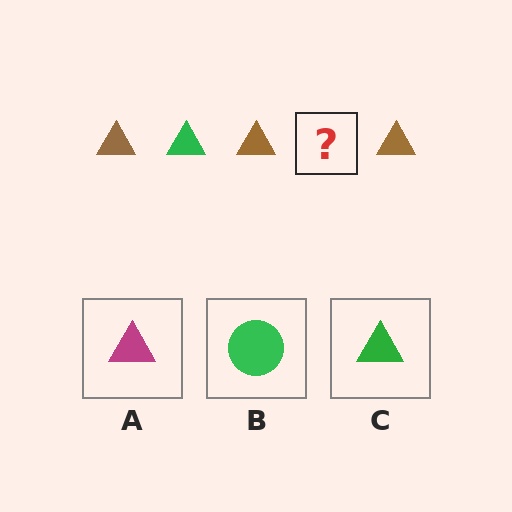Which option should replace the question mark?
Option C.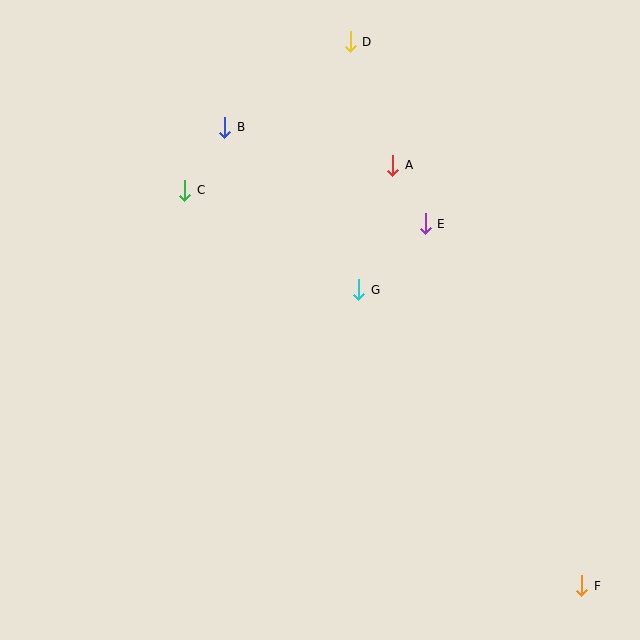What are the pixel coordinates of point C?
Point C is at (185, 190).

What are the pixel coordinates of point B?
Point B is at (225, 127).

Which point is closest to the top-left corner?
Point B is closest to the top-left corner.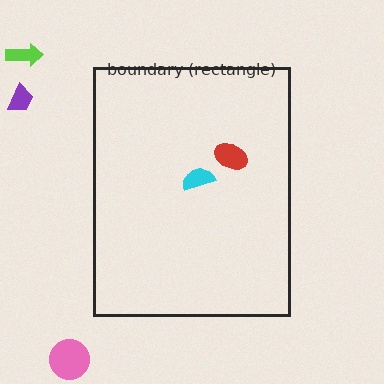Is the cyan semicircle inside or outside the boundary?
Inside.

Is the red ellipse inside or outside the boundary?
Inside.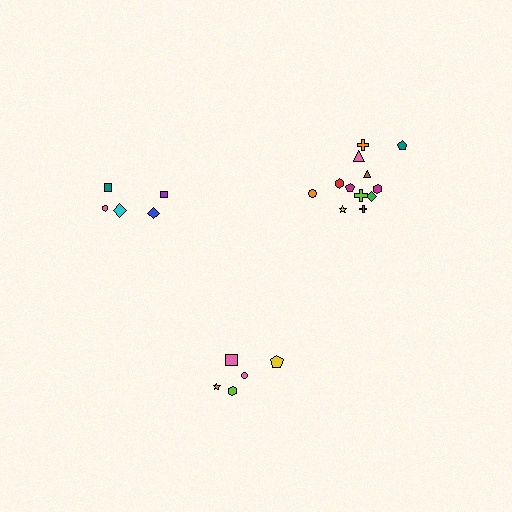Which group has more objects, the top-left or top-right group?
The top-right group.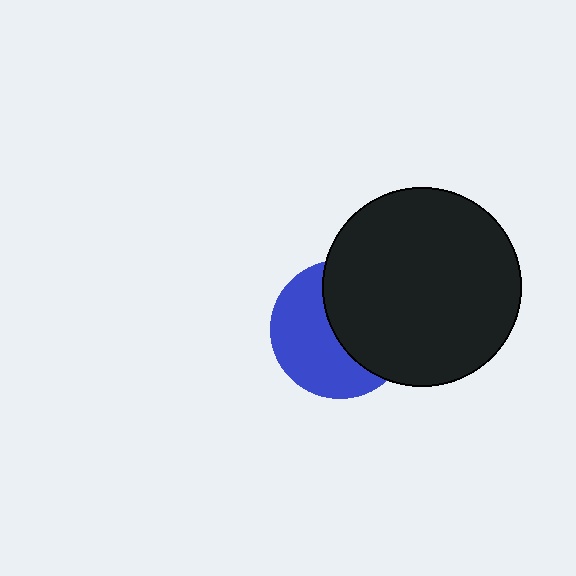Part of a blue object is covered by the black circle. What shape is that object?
It is a circle.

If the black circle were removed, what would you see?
You would see the complete blue circle.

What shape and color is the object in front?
The object in front is a black circle.